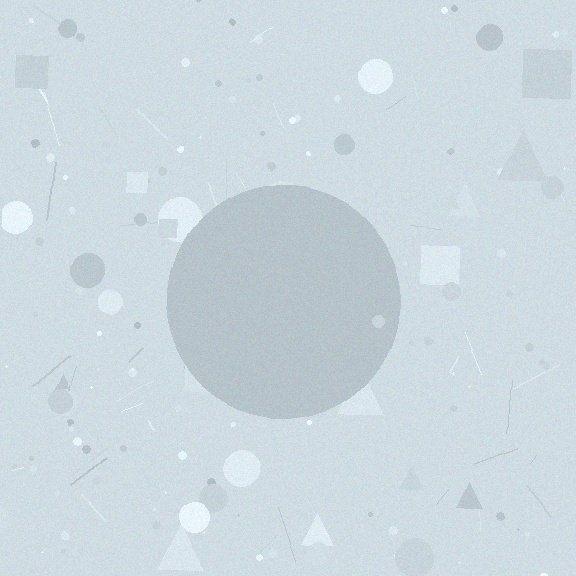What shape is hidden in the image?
A circle is hidden in the image.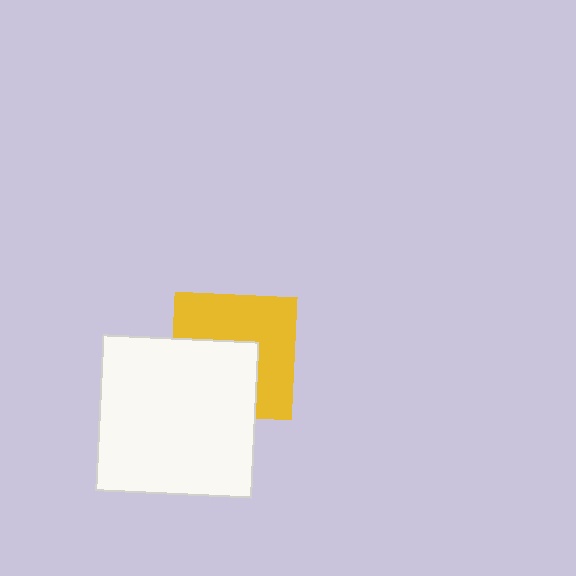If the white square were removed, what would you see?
You would see the complete yellow square.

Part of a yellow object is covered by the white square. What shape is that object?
It is a square.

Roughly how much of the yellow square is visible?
About half of it is visible (roughly 56%).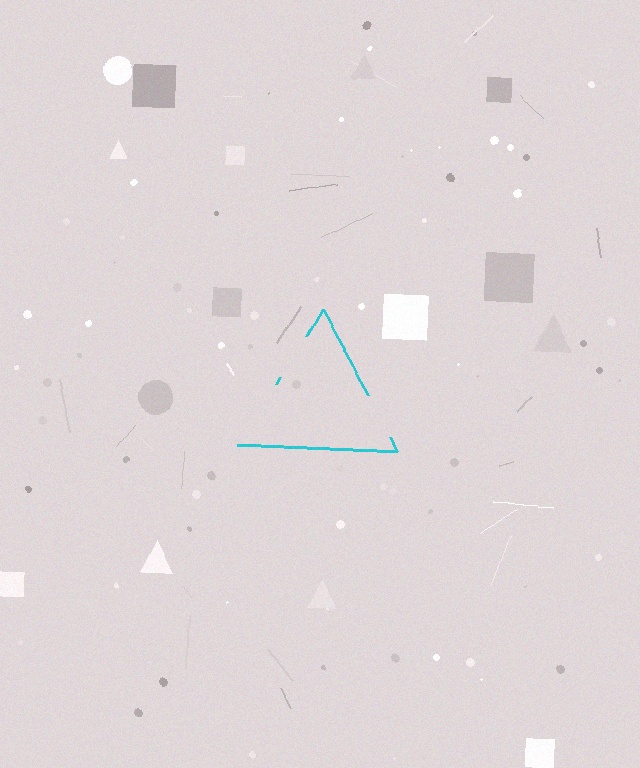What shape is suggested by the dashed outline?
The dashed outline suggests a triangle.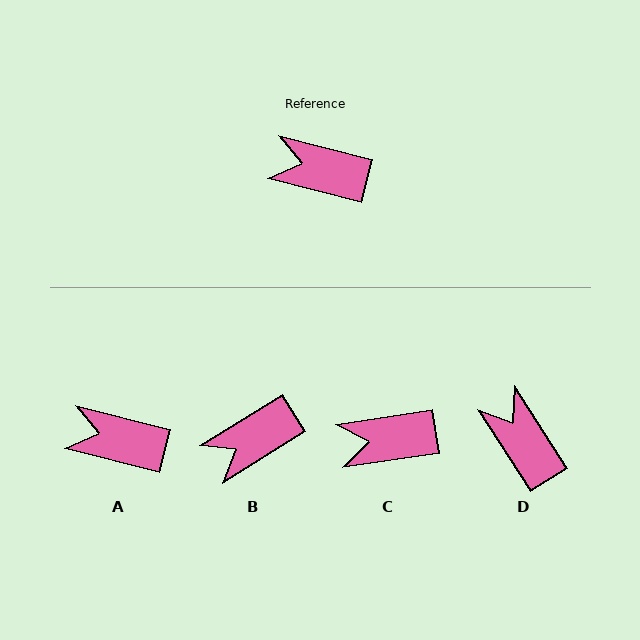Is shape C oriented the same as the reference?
No, it is off by about 23 degrees.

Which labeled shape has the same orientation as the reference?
A.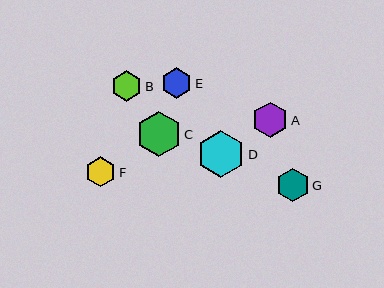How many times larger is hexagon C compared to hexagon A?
Hexagon C is approximately 1.3 times the size of hexagon A.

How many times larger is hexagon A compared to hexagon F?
Hexagon A is approximately 1.2 times the size of hexagon F.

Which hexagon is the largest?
Hexagon D is the largest with a size of approximately 48 pixels.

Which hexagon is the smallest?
Hexagon F is the smallest with a size of approximately 30 pixels.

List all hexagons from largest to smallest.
From largest to smallest: D, C, A, G, B, E, F.